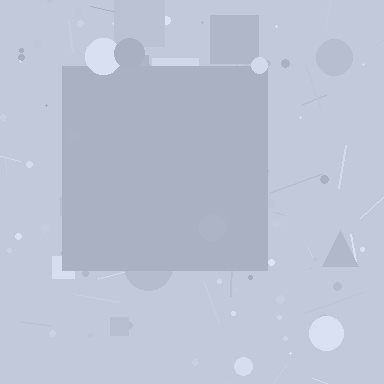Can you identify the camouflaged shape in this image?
The camouflaged shape is a square.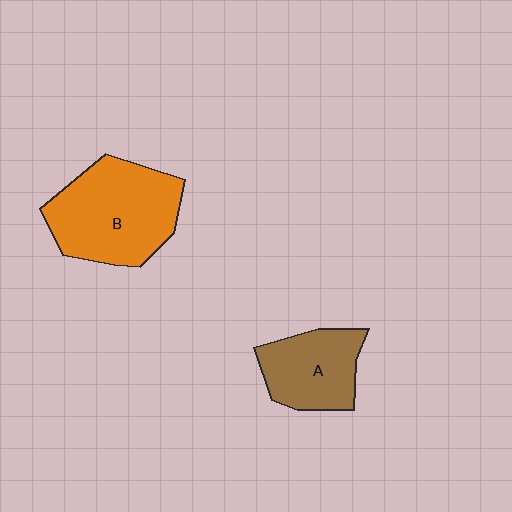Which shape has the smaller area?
Shape A (brown).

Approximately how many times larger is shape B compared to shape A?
Approximately 1.6 times.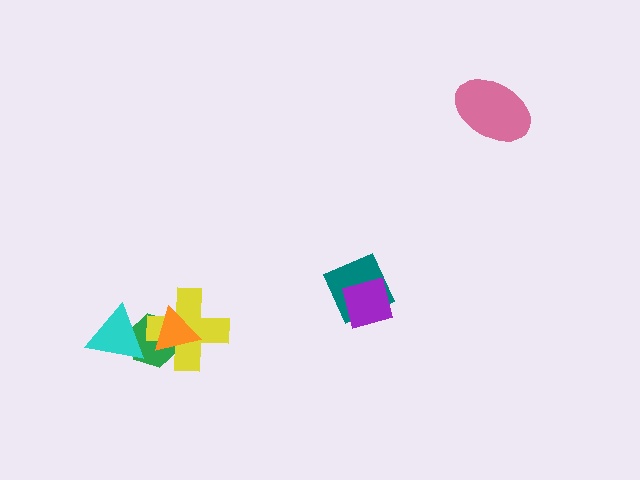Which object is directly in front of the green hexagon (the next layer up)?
The cyan triangle is directly in front of the green hexagon.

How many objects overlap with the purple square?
1 object overlaps with the purple square.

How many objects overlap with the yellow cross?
2 objects overlap with the yellow cross.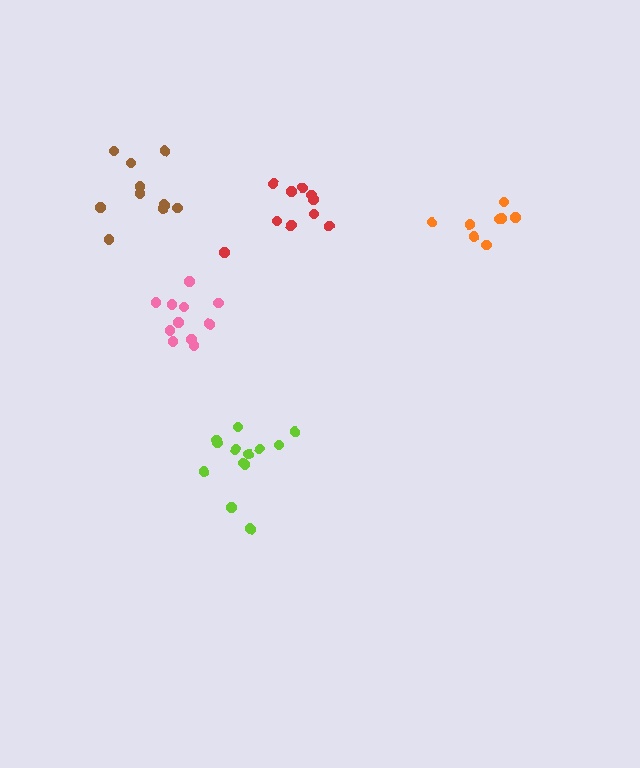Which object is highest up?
The brown cluster is topmost.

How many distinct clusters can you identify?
There are 5 distinct clusters.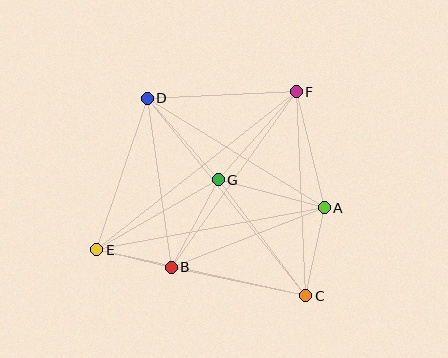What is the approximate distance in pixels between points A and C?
The distance between A and C is approximately 90 pixels.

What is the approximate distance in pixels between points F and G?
The distance between F and G is approximately 118 pixels.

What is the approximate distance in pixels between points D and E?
The distance between D and E is approximately 160 pixels.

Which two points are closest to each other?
Points B and E are closest to each other.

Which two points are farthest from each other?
Points E and F are farthest from each other.